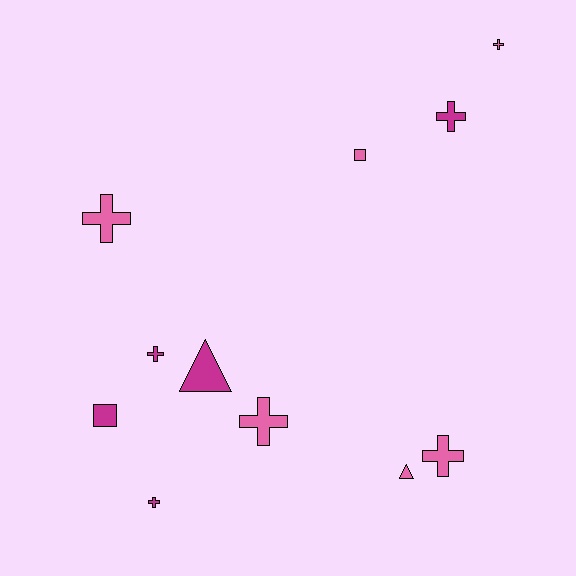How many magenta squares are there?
There is 1 magenta square.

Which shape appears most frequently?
Cross, with 7 objects.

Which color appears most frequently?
Pink, with 6 objects.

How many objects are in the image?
There are 11 objects.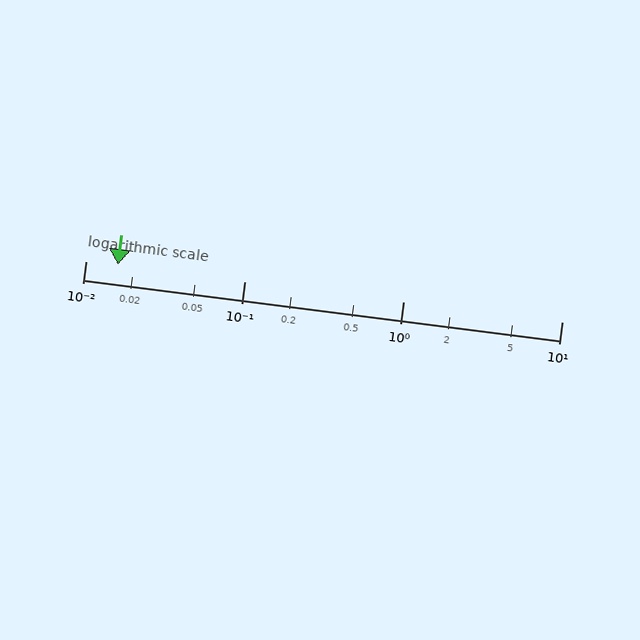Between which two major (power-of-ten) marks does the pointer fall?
The pointer is between 0.01 and 0.1.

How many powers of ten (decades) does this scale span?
The scale spans 3 decades, from 0.01 to 10.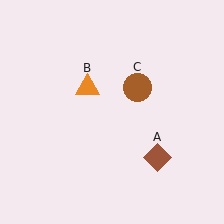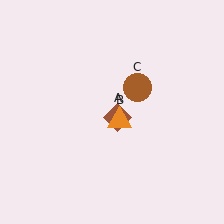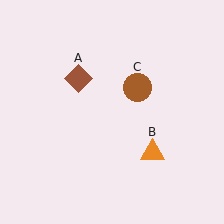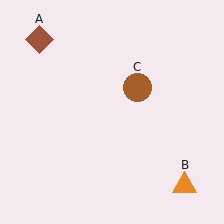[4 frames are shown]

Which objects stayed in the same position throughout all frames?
Brown circle (object C) remained stationary.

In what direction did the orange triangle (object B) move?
The orange triangle (object B) moved down and to the right.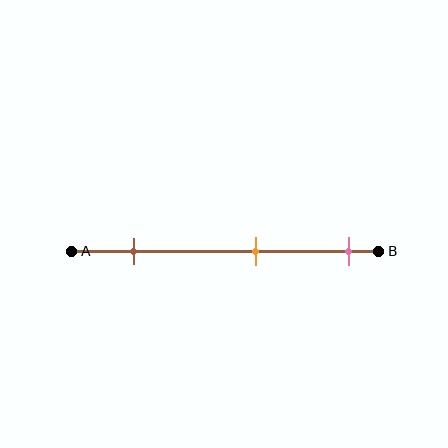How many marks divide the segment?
There are 3 marks dividing the segment.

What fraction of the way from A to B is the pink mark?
The pink mark is approximately 90% (0.9) of the way from A to B.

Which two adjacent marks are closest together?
The orange and pink marks are the closest adjacent pair.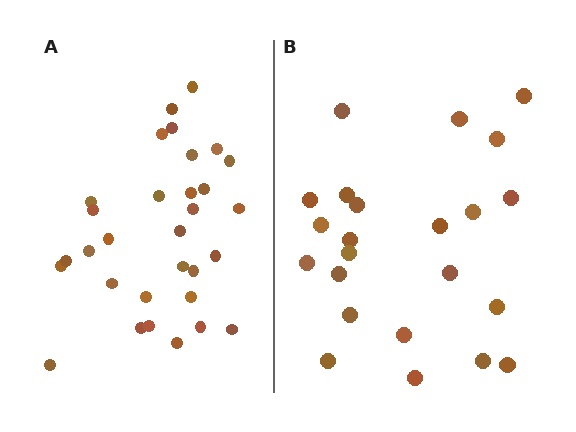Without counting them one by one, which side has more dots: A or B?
Region A (the left region) has more dots.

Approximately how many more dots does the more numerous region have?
Region A has roughly 8 or so more dots than region B.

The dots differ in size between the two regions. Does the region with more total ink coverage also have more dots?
No. Region B has more total ink coverage because its dots are larger, but region A actually contains more individual dots. Total area can be misleading — the number of items is what matters here.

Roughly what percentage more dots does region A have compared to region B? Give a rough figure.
About 35% more.